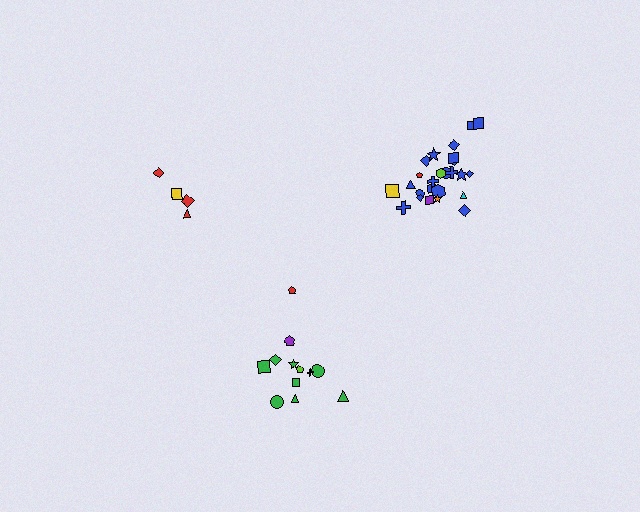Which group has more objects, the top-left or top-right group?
The top-right group.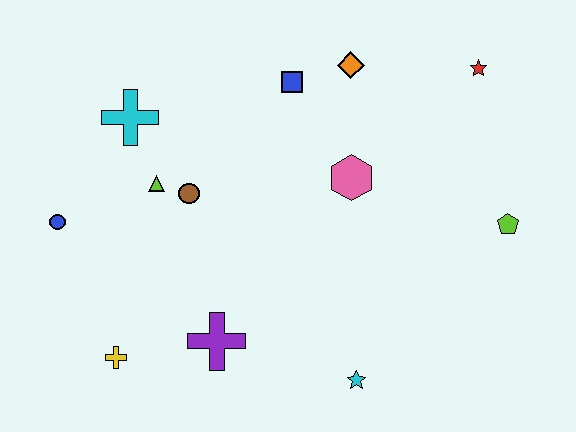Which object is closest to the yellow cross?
The purple cross is closest to the yellow cross.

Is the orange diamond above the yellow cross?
Yes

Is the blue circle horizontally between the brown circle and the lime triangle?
No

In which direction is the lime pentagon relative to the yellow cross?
The lime pentagon is to the right of the yellow cross.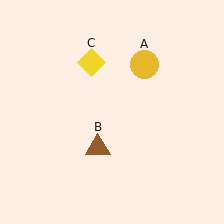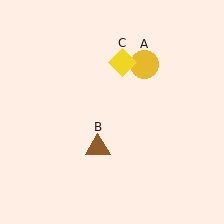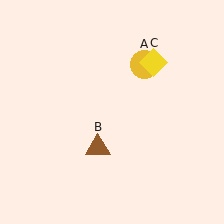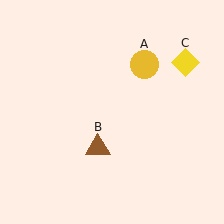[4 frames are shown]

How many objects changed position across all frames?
1 object changed position: yellow diamond (object C).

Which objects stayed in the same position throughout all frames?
Yellow circle (object A) and brown triangle (object B) remained stationary.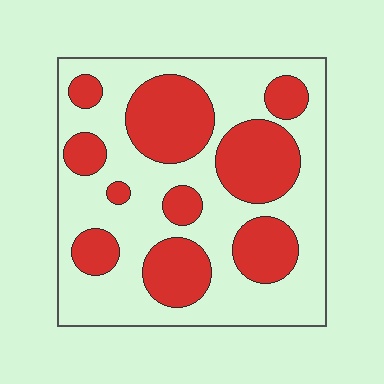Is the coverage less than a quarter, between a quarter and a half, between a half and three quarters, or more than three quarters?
Between a quarter and a half.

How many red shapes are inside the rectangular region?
10.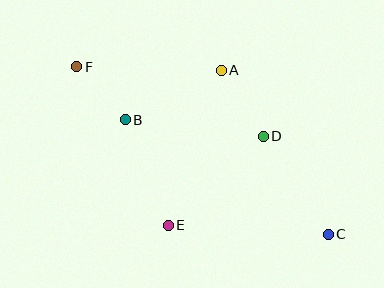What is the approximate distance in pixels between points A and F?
The distance between A and F is approximately 144 pixels.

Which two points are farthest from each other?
Points C and F are farthest from each other.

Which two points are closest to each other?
Points B and F are closest to each other.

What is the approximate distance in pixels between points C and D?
The distance between C and D is approximately 118 pixels.